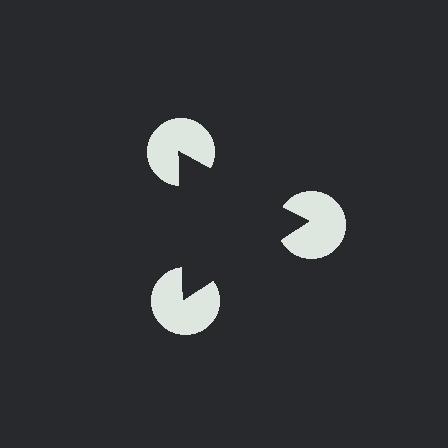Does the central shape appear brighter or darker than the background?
It typically appears slightly darker than the background, even though no actual brightness change is drawn.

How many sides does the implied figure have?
3 sides.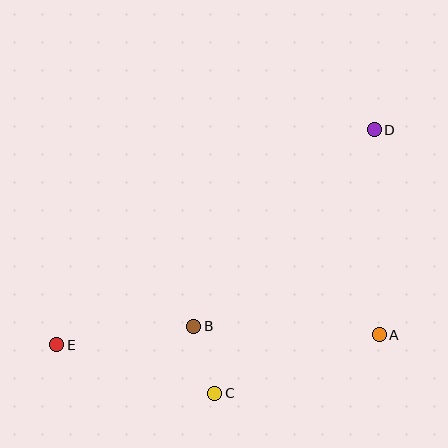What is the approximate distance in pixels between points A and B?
The distance between A and B is approximately 186 pixels.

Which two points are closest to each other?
Points B and C are closest to each other.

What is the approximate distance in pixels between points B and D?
The distance between B and D is approximately 267 pixels.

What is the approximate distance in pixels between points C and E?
The distance between C and E is approximately 165 pixels.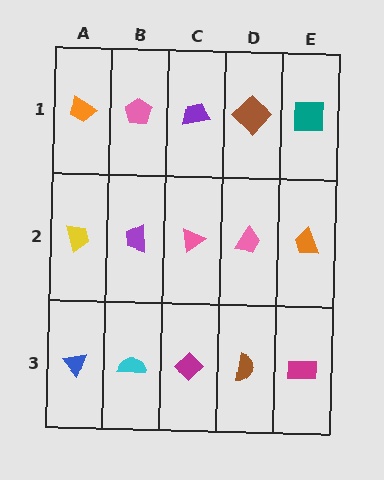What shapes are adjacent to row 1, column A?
A yellow trapezoid (row 2, column A), a pink pentagon (row 1, column B).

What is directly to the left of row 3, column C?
A cyan semicircle.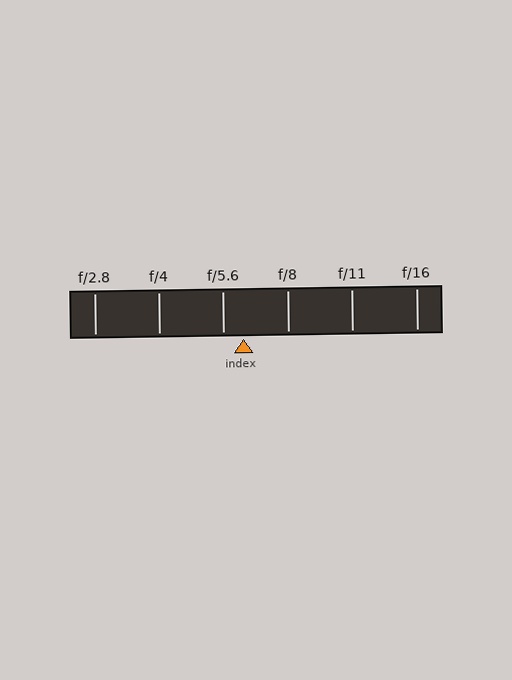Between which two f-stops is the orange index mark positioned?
The index mark is between f/5.6 and f/8.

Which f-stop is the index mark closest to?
The index mark is closest to f/5.6.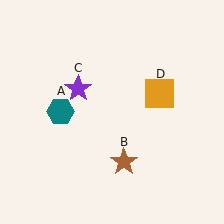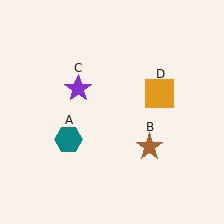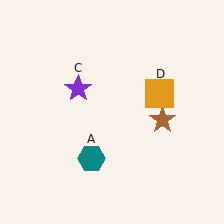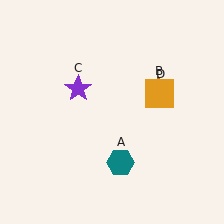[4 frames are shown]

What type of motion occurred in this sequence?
The teal hexagon (object A), brown star (object B) rotated counterclockwise around the center of the scene.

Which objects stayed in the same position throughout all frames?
Purple star (object C) and orange square (object D) remained stationary.